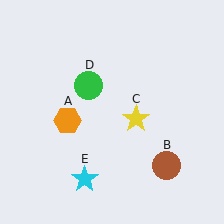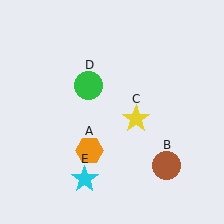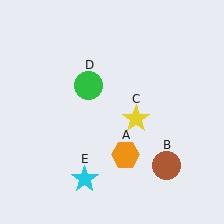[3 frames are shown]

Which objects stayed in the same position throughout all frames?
Brown circle (object B) and yellow star (object C) and green circle (object D) and cyan star (object E) remained stationary.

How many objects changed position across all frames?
1 object changed position: orange hexagon (object A).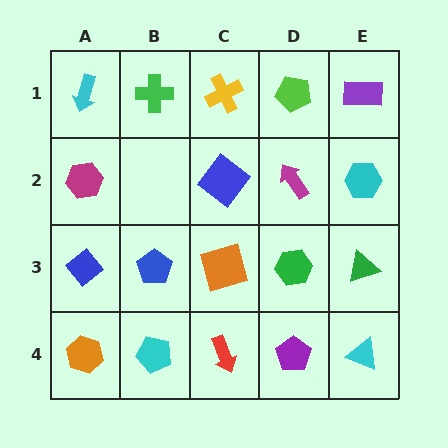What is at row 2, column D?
A magenta arrow.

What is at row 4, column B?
A cyan pentagon.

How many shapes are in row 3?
5 shapes.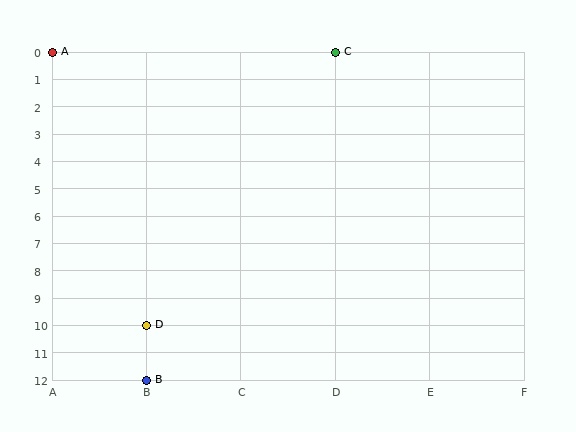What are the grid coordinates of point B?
Point B is at grid coordinates (B, 12).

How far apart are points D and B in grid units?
Points D and B are 2 rows apart.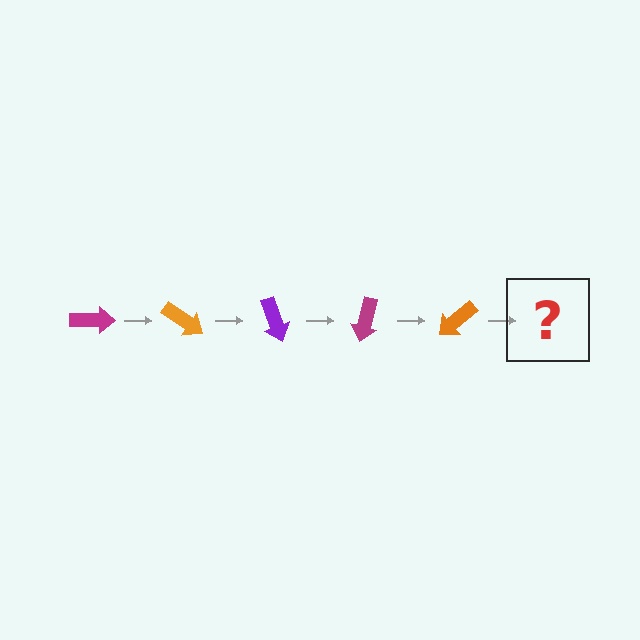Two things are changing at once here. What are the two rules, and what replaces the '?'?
The two rules are that it rotates 35 degrees each step and the color cycles through magenta, orange, and purple. The '?' should be a purple arrow, rotated 175 degrees from the start.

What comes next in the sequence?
The next element should be a purple arrow, rotated 175 degrees from the start.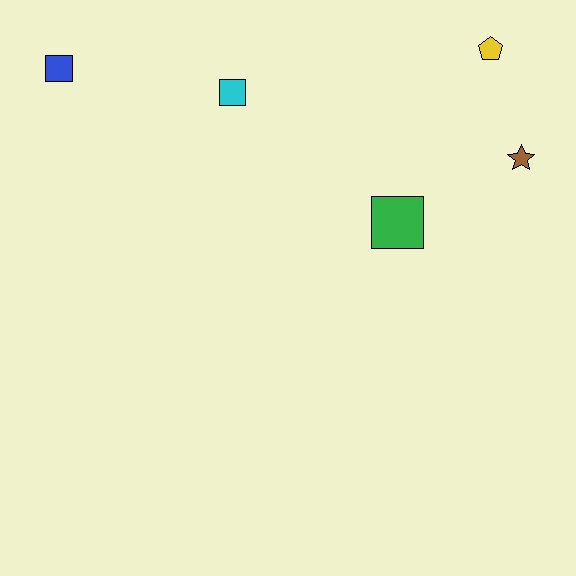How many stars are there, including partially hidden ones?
There is 1 star.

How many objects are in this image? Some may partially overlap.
There are 5 objects.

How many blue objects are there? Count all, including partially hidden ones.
There is 1 blue object.